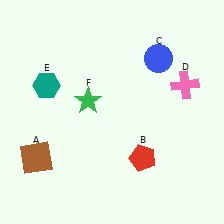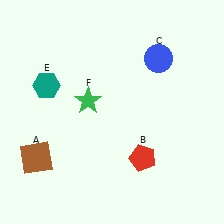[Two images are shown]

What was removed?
The pink cross (D) was removed in Image 2.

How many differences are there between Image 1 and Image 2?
There is 1 difference between the two images.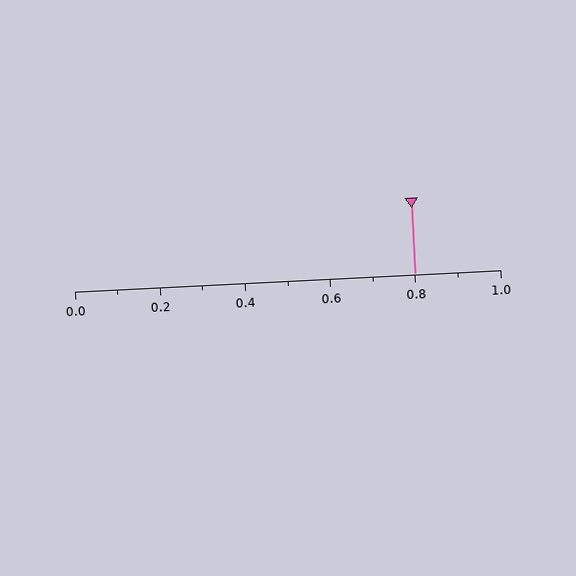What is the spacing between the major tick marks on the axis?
The major ticks are spaced 0.2 apart.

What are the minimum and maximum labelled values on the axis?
The axis runs from 0.0 to 1.0.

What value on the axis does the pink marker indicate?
The marker indicates approximately 0.8.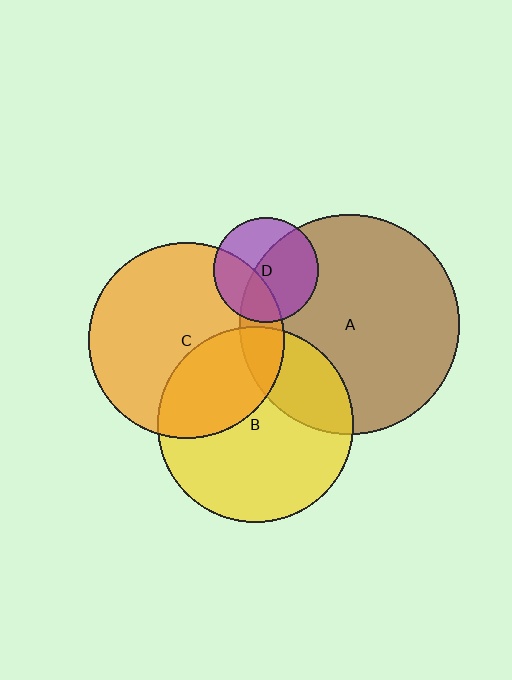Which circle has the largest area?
Circle A (brown).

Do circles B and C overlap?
Yes.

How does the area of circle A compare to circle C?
Approximately 1.3 times.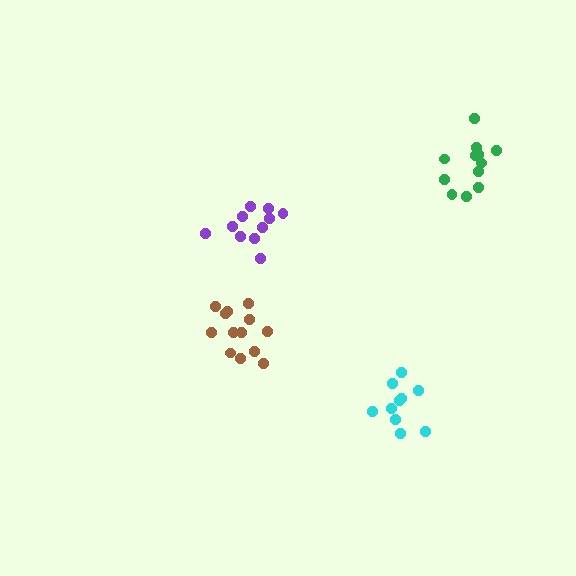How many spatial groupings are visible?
There are 4 spatial groupings.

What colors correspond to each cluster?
The clusters are colored: green, cyan, brown, purple.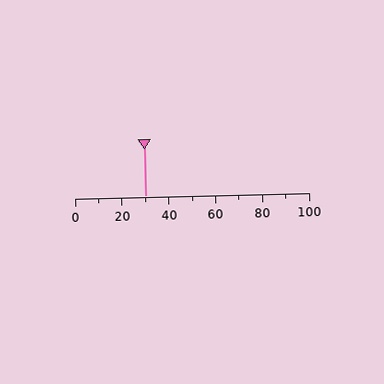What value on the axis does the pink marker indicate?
The marker indicates approximately 30.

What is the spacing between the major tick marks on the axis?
The major ticks are spaced 20 apart.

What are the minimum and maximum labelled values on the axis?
The axis runs from 0 to 100.